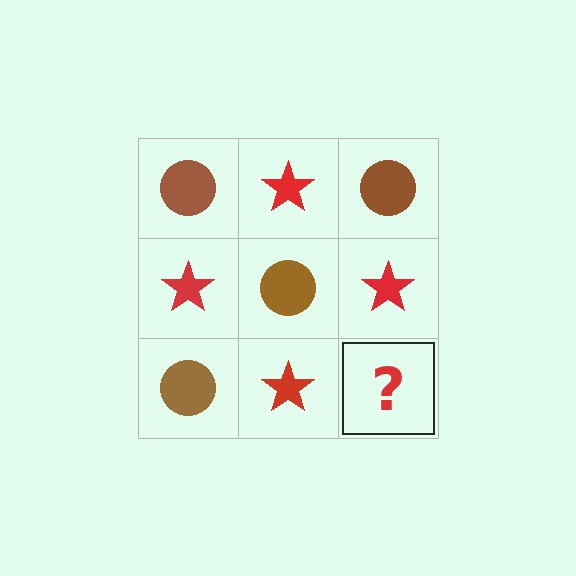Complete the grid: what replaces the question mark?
The question mark should be replaced with a brown circle.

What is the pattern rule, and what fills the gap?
The rule is that it alternates brown circle and red star in a checkerboard pattern. The gap should be filled with a brown circle.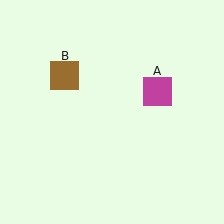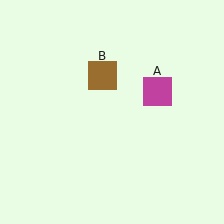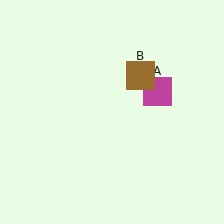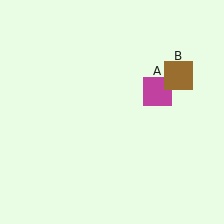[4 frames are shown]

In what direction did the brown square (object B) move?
The brown square (object B) moved right.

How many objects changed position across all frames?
1 object changed position: brown square (object B).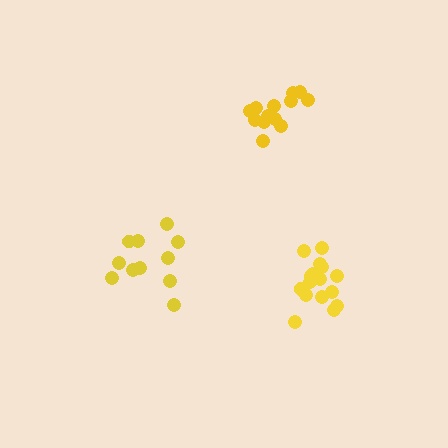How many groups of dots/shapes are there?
There are 3 groups.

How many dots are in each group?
Group 1: 11 dots, Group 2: 13 dots, Group 3: 16 dots (40 total).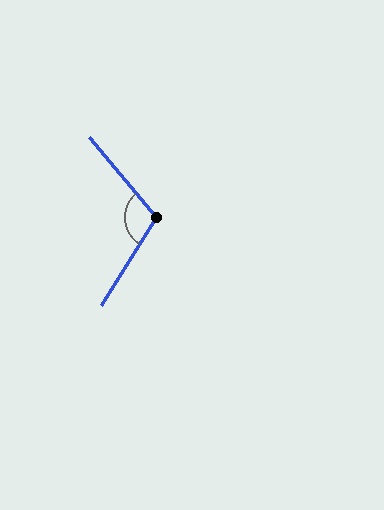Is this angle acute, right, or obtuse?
It is obtuse.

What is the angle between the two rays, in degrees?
Approximately 108 degrees.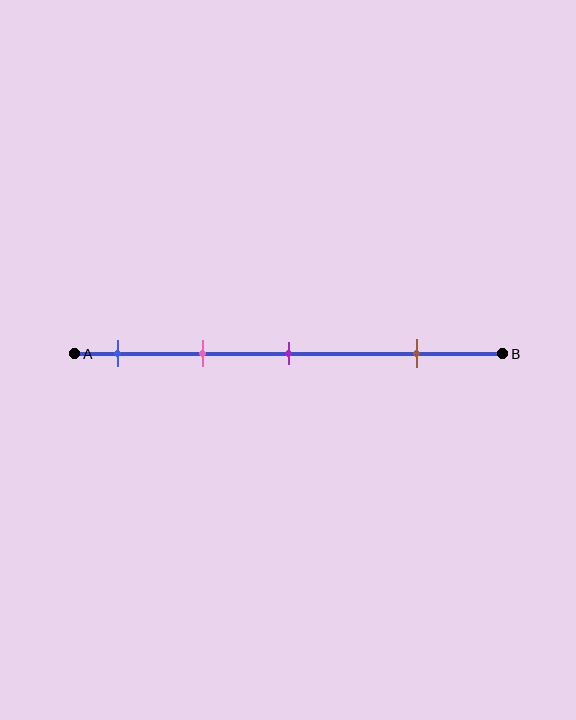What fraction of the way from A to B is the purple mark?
The purple mark is approximately 50% (0.5) of the way from A to B.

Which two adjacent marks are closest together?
The blue and pink marks are the closest adjacent pair.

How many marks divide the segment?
There are 4 marks dividing the segment.